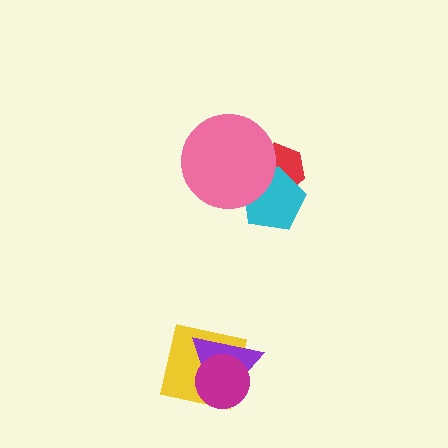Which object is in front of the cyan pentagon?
The pink circle is in front of the cyan pentagon.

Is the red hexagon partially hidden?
Yes, it is partially covered by another shape.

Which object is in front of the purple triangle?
The magenta circle is in front of the purple triangle.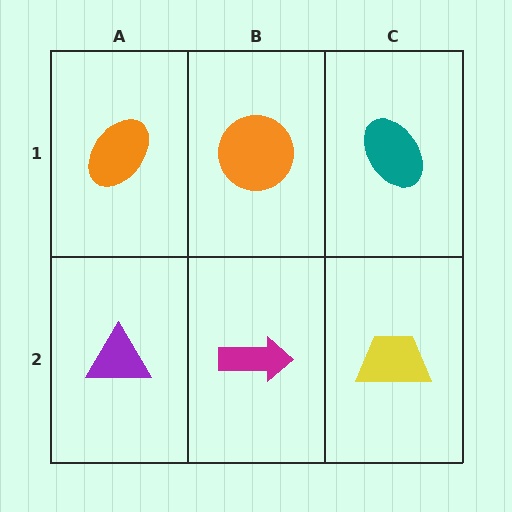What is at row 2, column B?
A magenta arrow.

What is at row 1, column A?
An orange ellipse.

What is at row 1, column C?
A teal ellipse.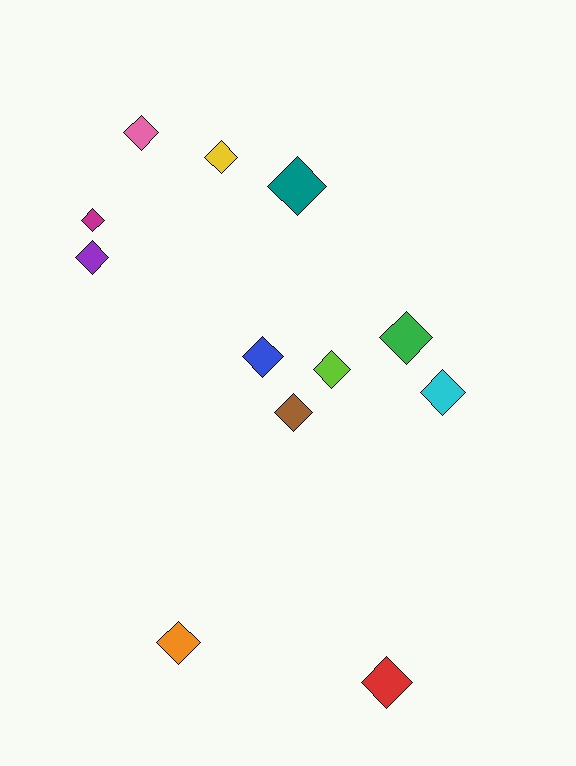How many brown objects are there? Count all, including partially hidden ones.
There is 1 brown object.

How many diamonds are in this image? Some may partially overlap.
There are 12 diamonds.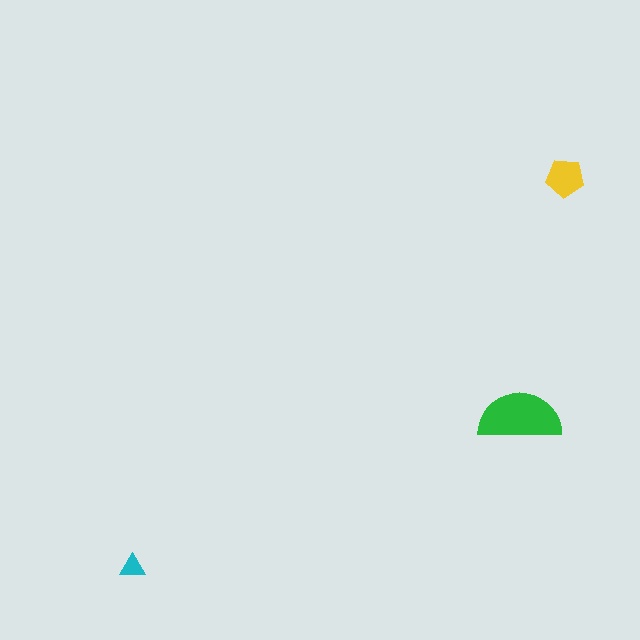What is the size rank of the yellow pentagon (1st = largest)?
2nd.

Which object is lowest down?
The cyan triangle is bottommost.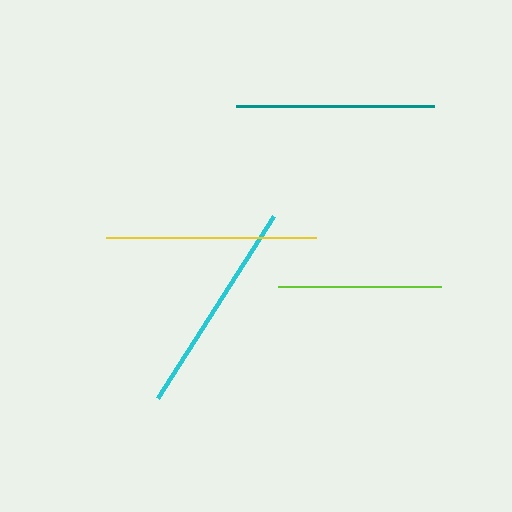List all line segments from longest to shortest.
From longest to shortest: cyan, yellow, teal, lime.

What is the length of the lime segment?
The lime segment is approximately 162 pixels long.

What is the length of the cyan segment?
The cyan segment is approximately 216 pixels long.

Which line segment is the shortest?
The lime line is the shortest at approximately 162 pixels.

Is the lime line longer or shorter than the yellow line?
The yellow line is longer than the lime line.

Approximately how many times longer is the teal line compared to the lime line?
The teal line is approximately 1.2 times the length of the lime line.